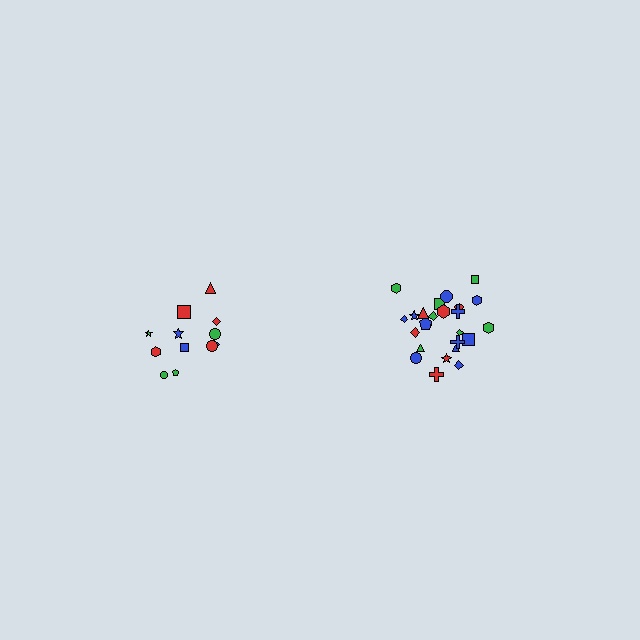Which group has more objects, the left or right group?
The right group.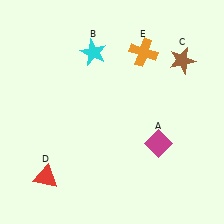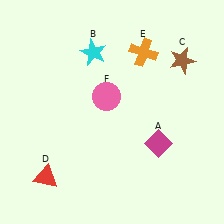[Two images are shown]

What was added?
A pink circle (F) was added in Image 2.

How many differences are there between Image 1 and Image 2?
There is 1 difference between the two images.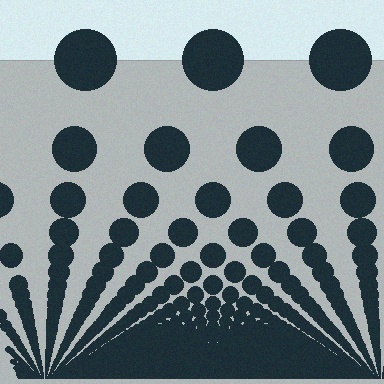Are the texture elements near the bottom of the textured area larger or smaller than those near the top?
Smaller. The gradient is inverted — elements near the bottom are smaller and denser.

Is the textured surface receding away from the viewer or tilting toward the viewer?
The surface appears to tilt toward the viewer. Texture elements get larger and sparser toward the top.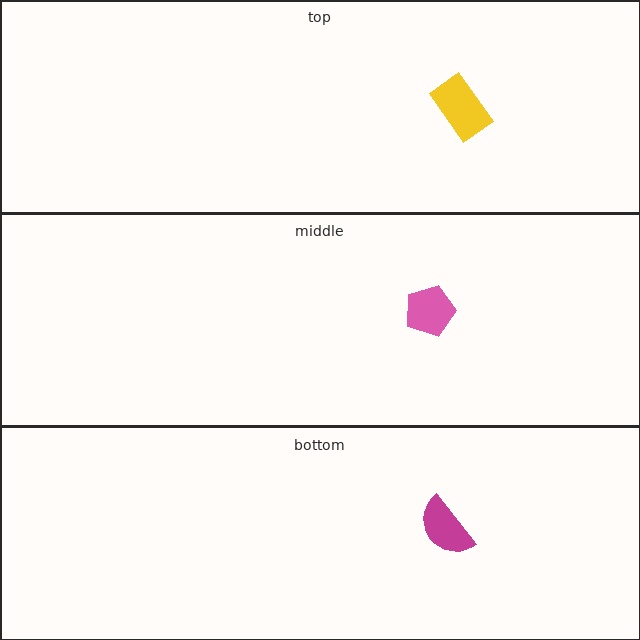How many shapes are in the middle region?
1.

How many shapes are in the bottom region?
1.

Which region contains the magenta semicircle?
The bottom region.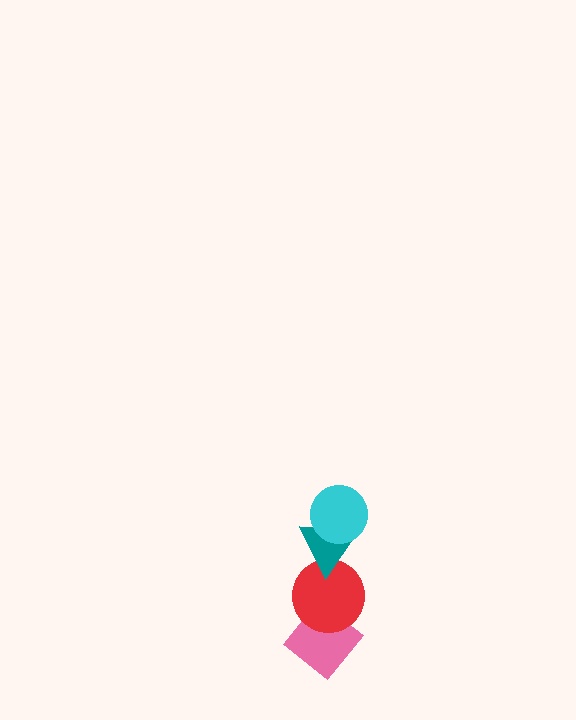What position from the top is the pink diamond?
The pink diamond is 4th from the top.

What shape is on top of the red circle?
The teal triangle is on top of the red circle.